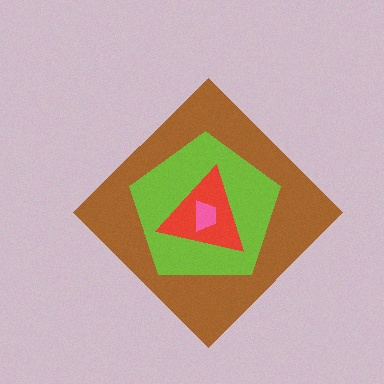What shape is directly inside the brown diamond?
The lime pentagon.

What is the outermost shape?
The brown diamond.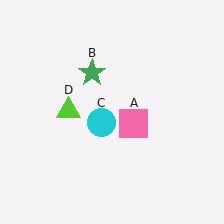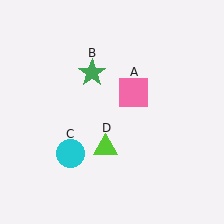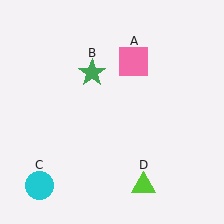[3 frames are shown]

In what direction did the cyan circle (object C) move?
The cyan circle (object C) moved down and to the left.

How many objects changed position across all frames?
3 objects changed position: pink square (object A), cyan circle (object C), lime triangle (object D).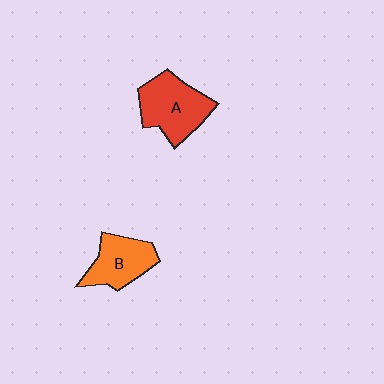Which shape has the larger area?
Shape A (red).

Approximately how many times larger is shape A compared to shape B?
Approximately 1.3 times.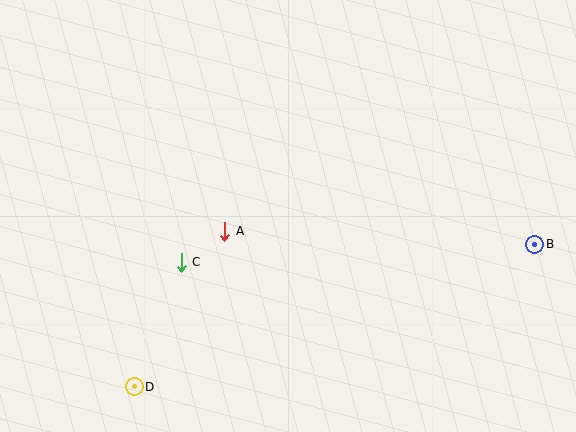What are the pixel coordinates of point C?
Point C is at (181, 262).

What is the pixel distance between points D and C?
The distance between D and C is 133 pixels.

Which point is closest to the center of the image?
Point A at (225, 231) is closest to the center.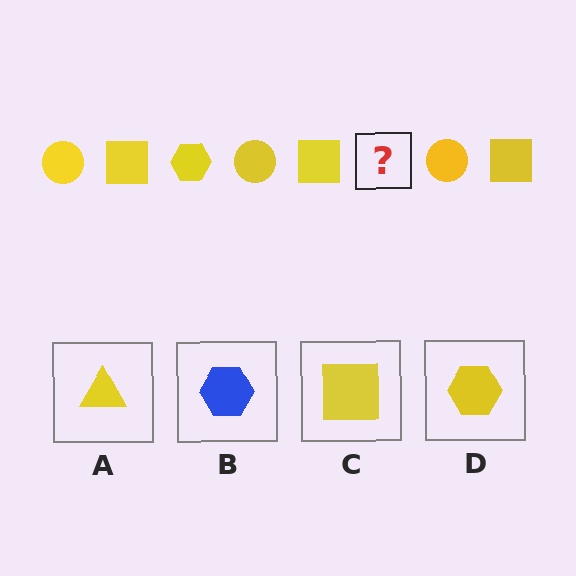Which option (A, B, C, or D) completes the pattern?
D.